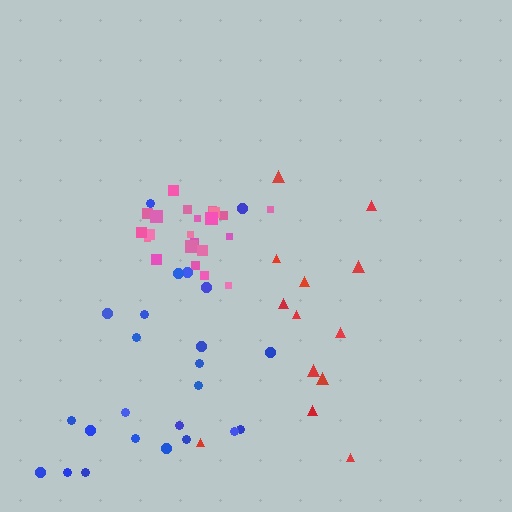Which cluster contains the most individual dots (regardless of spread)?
Blue (24).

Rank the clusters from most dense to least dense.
pink, blue, red.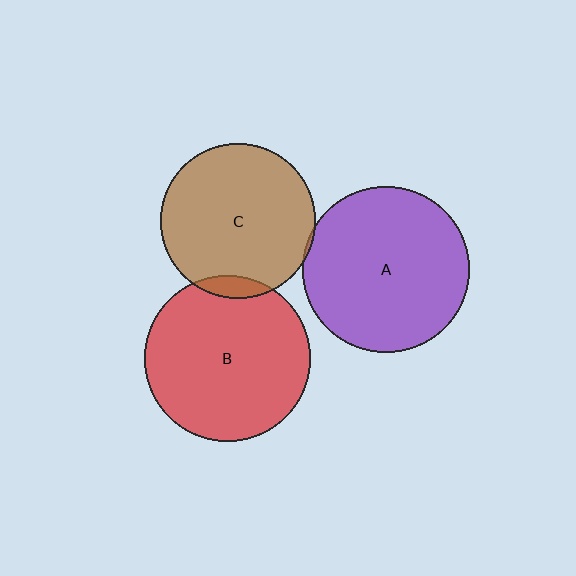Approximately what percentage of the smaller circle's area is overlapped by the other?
Approximately 5%.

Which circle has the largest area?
Circle B (red).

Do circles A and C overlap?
Yes.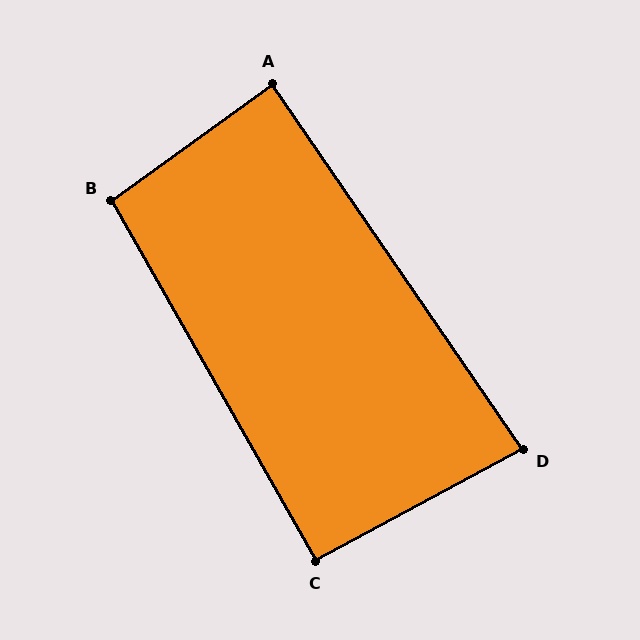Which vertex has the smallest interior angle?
D, at approximately 84 degrees.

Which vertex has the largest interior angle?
B, at approximately 96 degrees.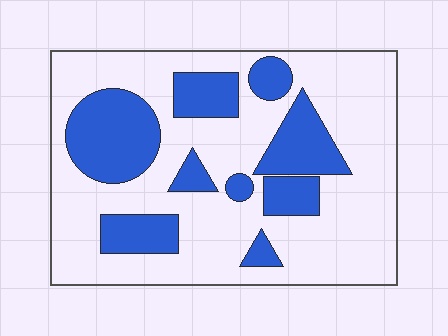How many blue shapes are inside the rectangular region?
9.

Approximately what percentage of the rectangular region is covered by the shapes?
Approximately 30%.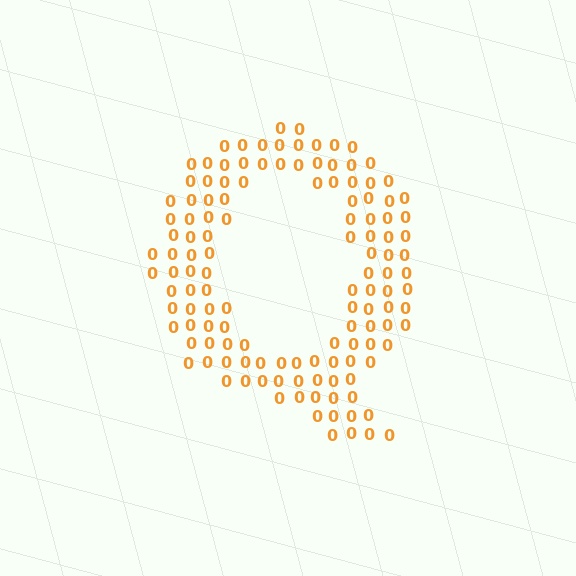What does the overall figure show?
The overall figure shows the letter Q.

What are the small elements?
The small elements are digit 0's.